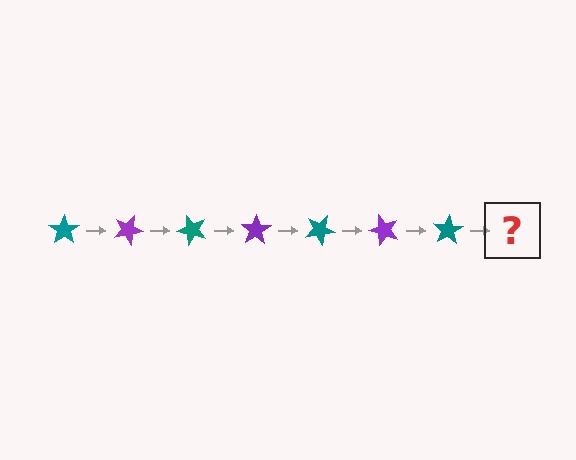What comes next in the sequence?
The next element should be a purple star, rotated 175 degrees from the start.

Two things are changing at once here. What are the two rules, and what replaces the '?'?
The two rules are that it rotates 25 degrees each step and the color cycles through teal and purple. The '?' should be a purple star, rotated 175 degrees from the start.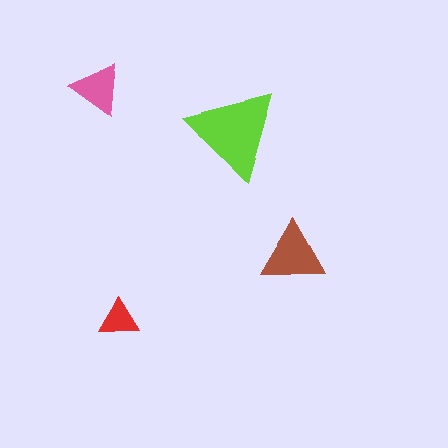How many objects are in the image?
There are 4 objects in the image.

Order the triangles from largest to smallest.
the lime one, the brown one, the pink one, the red one.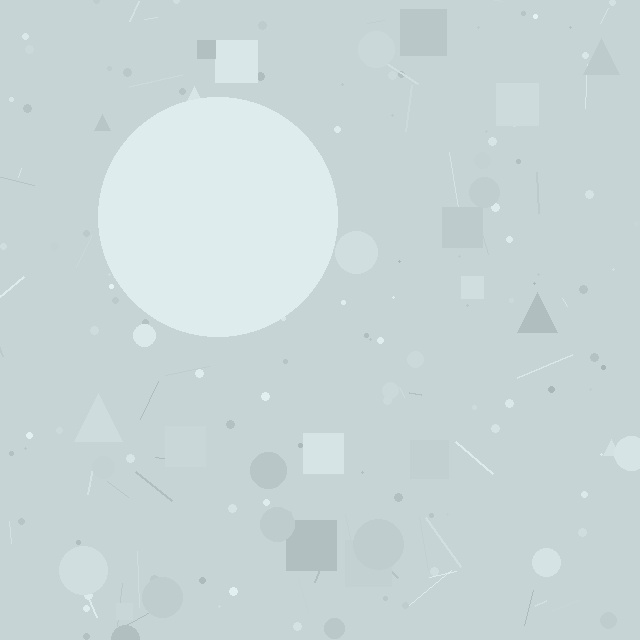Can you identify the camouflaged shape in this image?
The camouflaged shape is a circle.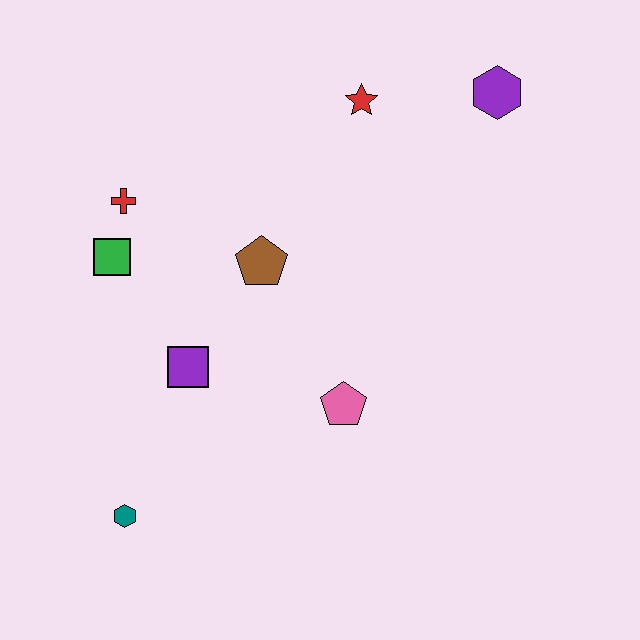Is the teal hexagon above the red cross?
No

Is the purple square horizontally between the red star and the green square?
Yes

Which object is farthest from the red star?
The teal hexagon is farthest from the red star.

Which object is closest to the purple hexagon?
The red star is closest to the purple hexagon.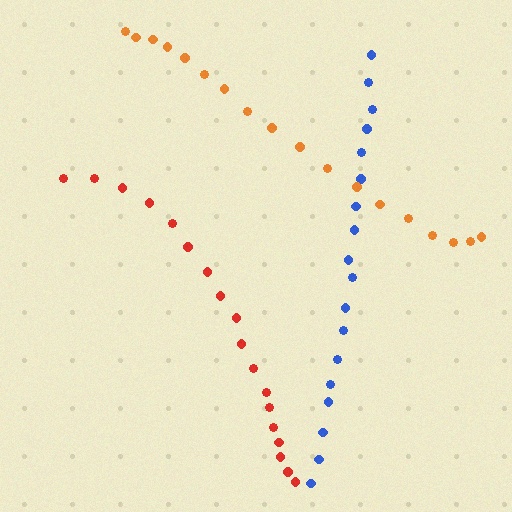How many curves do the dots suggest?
There are 3 distinct paths.